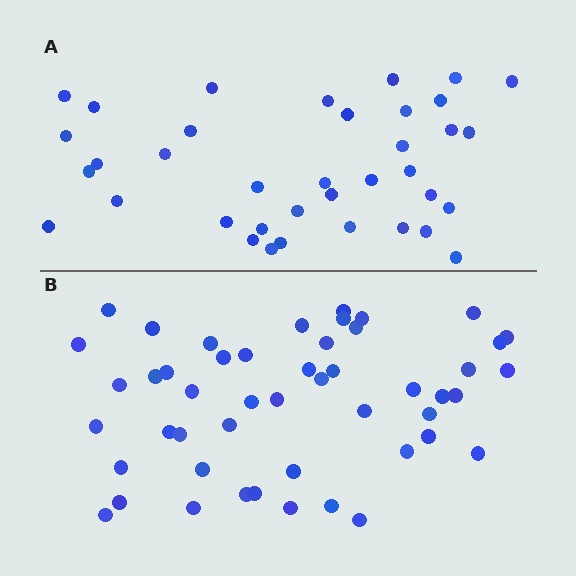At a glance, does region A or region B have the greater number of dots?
Region B (the bottom region) has more dots.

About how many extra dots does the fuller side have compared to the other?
Region B has roughly 12 or so more dots than region A.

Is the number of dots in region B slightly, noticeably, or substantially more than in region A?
Region B has noticeably more, but not dramatically so. The ratio is roughly 1.3 to 1.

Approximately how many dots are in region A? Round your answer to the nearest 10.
About 40 dots. (The exact count is 37, which rounds to 40.)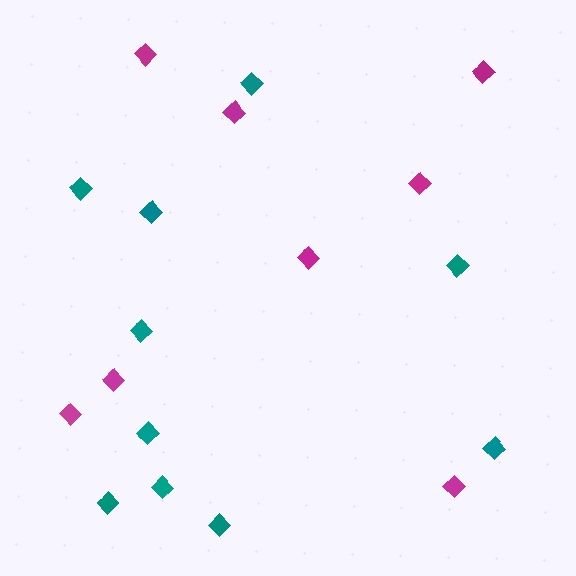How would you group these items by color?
There are 2 groups: one group of magenta diamonds (8) and one group of teal diamonds (10).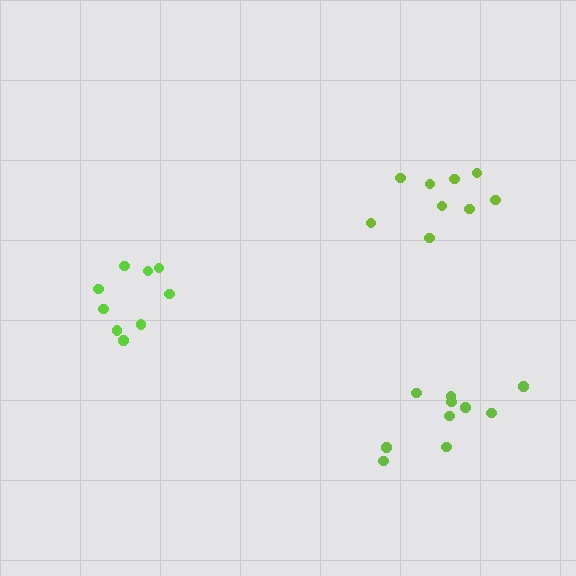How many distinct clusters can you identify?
There are 3 distinct clusters.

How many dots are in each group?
Group 1: 10 dots, Group 2: 9 dots, Group 3: 9 dots (28 total).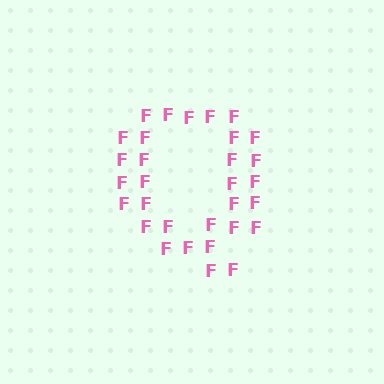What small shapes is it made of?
It is made of small letter F's.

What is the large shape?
The large shape is the letter Q.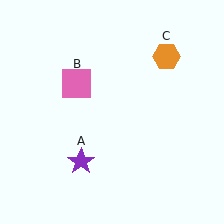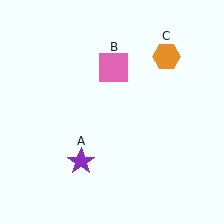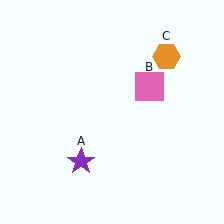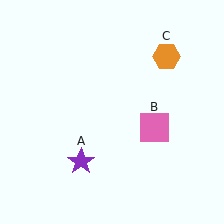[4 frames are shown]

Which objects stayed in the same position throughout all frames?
Purple star (object A) and orange hexagon (object C) remained stationary.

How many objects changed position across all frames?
1 object changed position: pink square (object B).